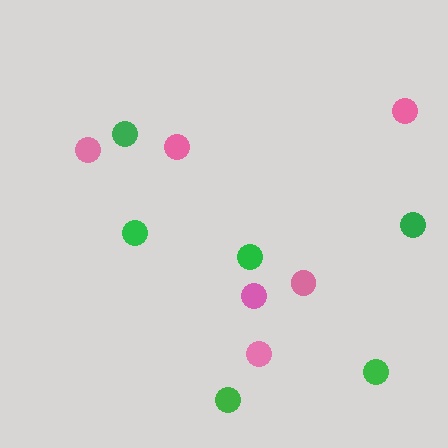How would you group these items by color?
There are 2 groups: one group of pink circles (6) and one group of green circles (6).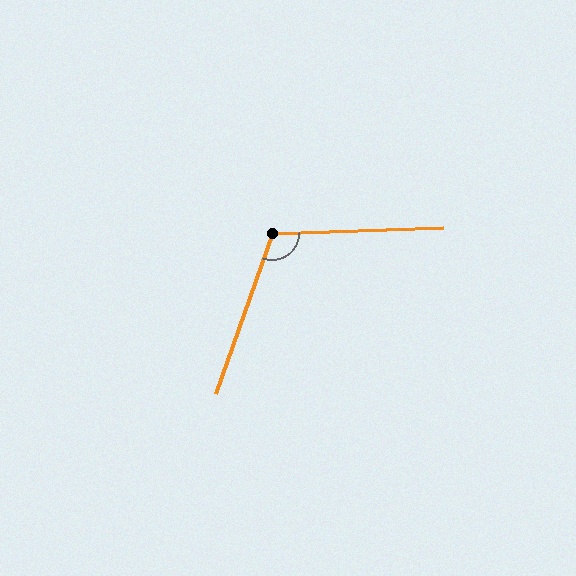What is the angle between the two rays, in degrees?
Approximately 112 degrees.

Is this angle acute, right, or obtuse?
It is obtuse.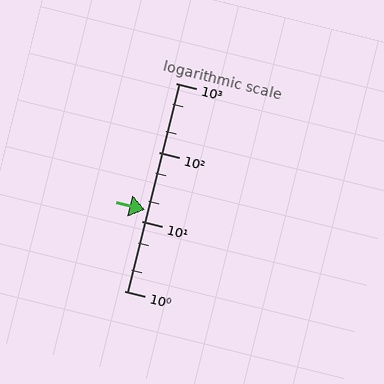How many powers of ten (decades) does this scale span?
The scale spans 3 decades, from 1 to 1000.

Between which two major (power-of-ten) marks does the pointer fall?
The pointer is between 10 and 100.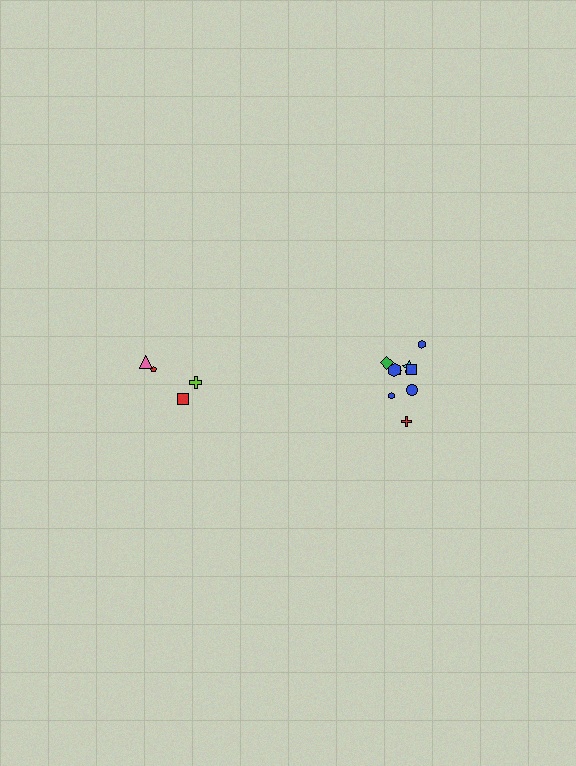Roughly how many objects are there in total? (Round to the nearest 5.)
Roughly 15 objects in total.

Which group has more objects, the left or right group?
The right group.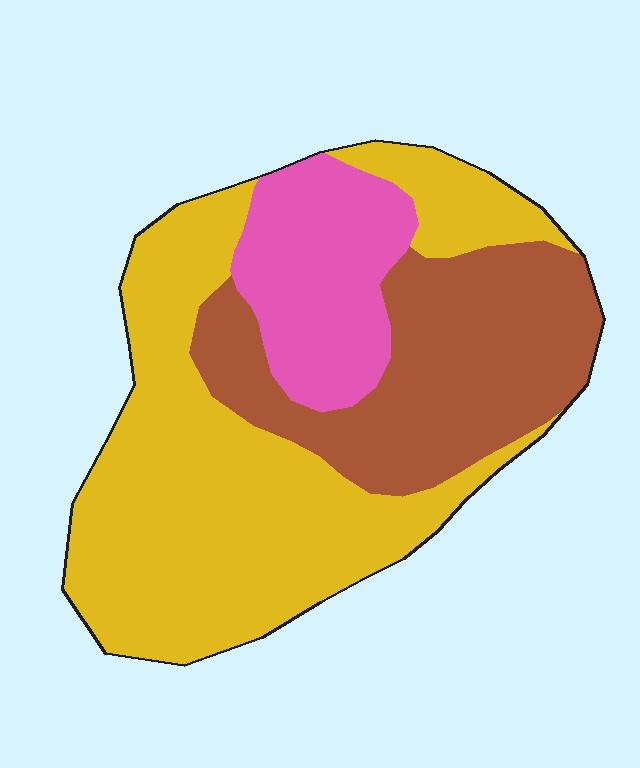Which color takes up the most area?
Yellow, at roughly 50%.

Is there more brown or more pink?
Brown.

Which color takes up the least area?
Pink, at roughly 20%.